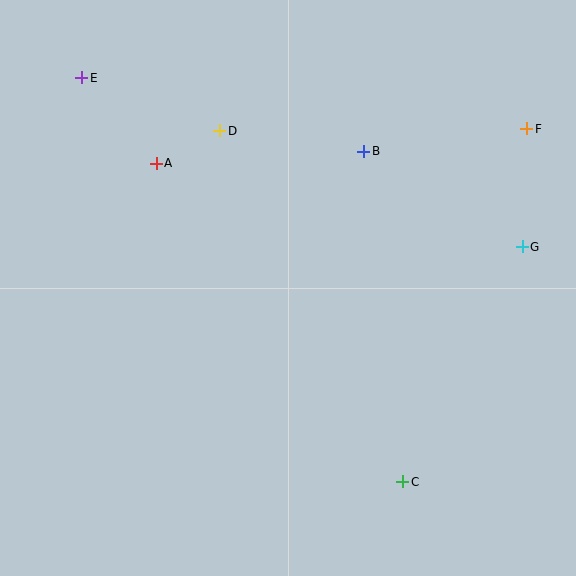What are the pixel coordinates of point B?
Point B is at (364, 151).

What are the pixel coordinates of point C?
Point C is at (403, 482).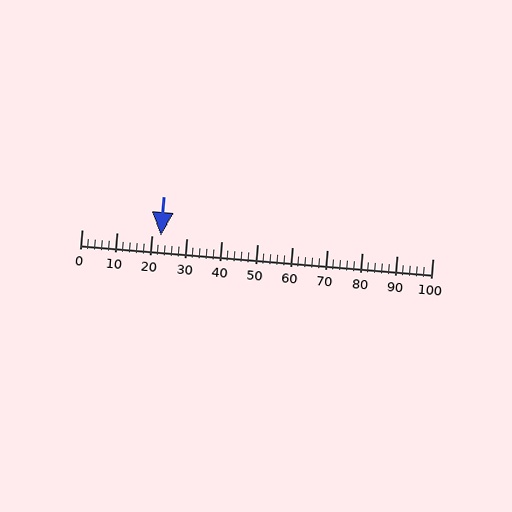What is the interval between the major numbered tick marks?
The major tick marks are spaced 10 units apart.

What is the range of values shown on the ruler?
The ruler shows values from 0 to 100.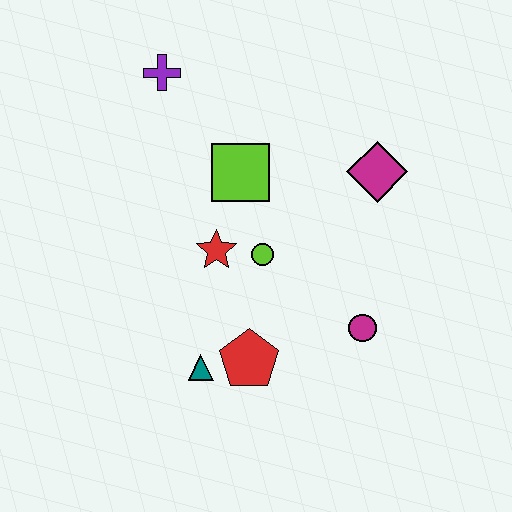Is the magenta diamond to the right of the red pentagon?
Yes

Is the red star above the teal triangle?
Yes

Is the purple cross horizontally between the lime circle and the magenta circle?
No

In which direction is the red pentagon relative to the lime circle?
The red pentagon is below the lime circle.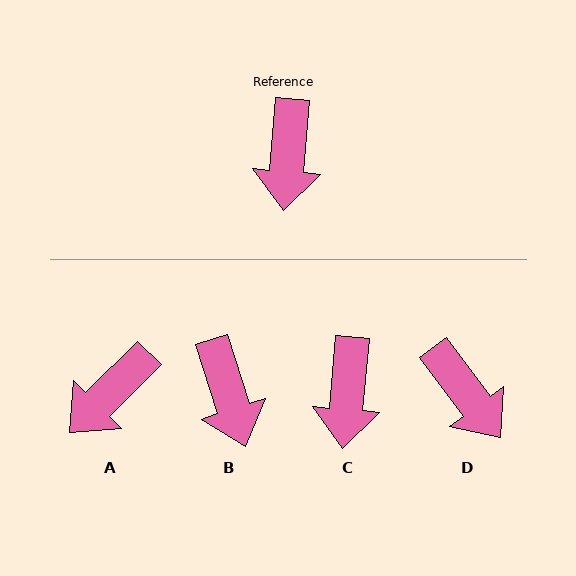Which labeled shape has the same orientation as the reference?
C.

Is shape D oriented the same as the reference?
No, it is off by about 42 degrees.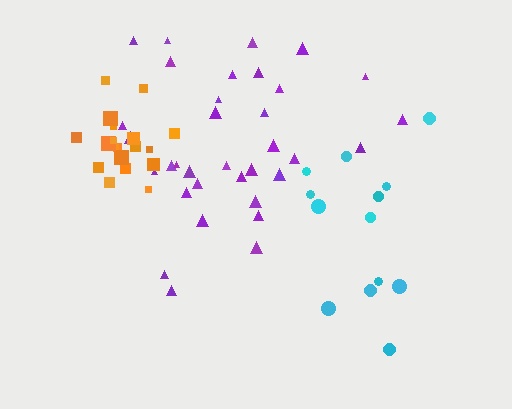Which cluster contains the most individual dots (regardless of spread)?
Purple (34).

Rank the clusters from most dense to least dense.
orange, purple, cyan.